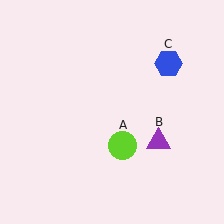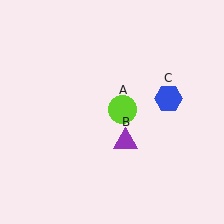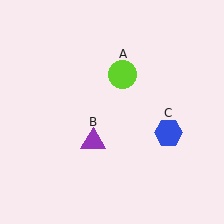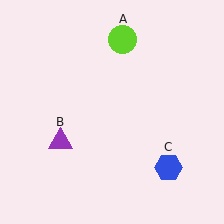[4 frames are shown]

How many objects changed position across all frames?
3 objects changed position: lime circle (object A), purple triangle (object B), blue hexagon (object C).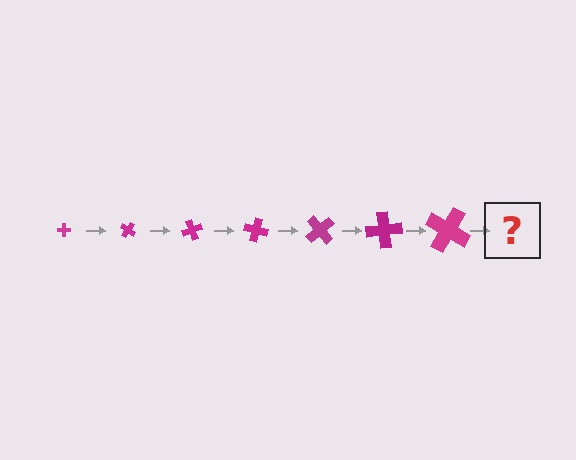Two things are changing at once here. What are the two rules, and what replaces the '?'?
The two rules are that the cross grows larger each step and it rotates 35 degrees each step. The '?' should be a cross, larger than the previous one and rotated 245 degrees from the start.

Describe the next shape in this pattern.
It should be a cross, larger than the previous one and rotated 245 degrees from the start.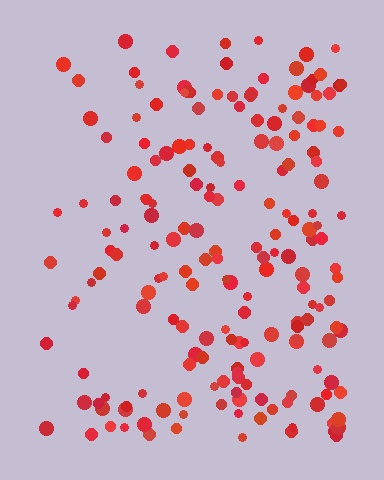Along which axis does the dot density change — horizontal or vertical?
Horizontal.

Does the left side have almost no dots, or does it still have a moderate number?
Still a moderate number, just noticeably fewer than the right.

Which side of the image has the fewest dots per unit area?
The left.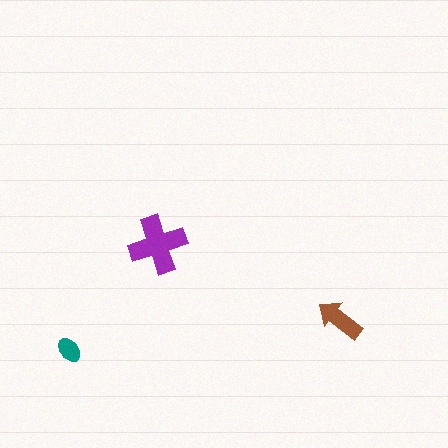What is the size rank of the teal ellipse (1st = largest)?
3rd.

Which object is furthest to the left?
The teal ellipse is leftmost.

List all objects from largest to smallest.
The purple cross, the brown arrow, the teal ellipse.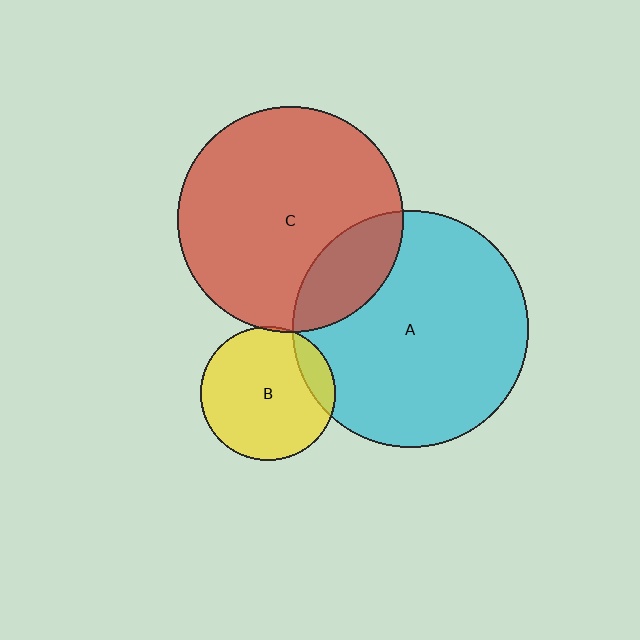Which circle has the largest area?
Circle A (cyan).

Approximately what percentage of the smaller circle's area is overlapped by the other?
Approximately 15%.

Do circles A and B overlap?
Yes.